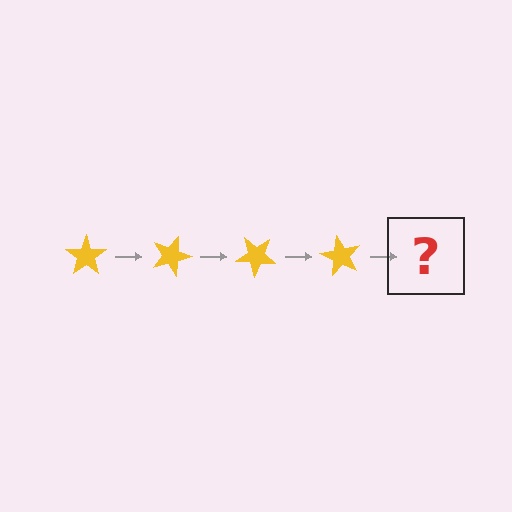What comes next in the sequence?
The next element should be a yellow star rotated 80 degrees.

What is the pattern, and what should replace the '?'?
The pattern is that the star rotates 20 degrees each step. The '?' should be a yellow star rotated 80 degrees.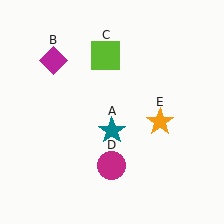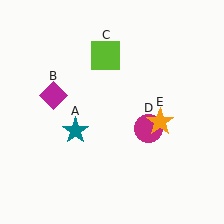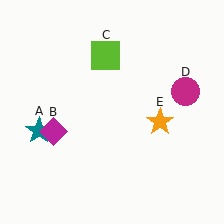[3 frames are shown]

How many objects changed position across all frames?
3 objects changed position: teal star (object A), magenta diamond (object B), magenta circle (object D).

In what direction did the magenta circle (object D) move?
The magenta circle (object D) moved up and to the right.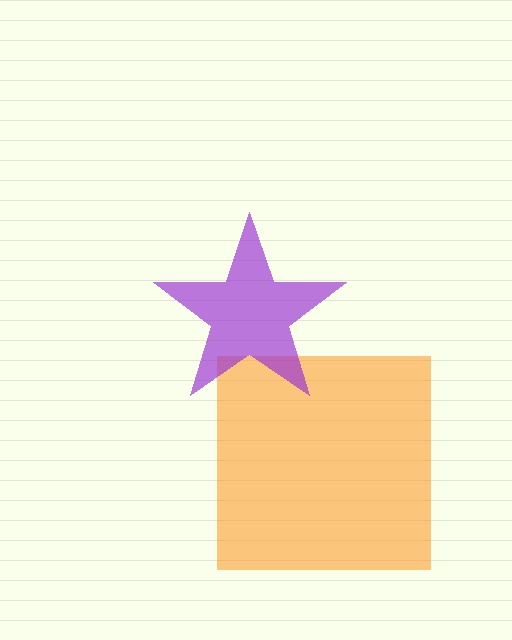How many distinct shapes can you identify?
There are 2 distinct shapes: an orange square, a purple star.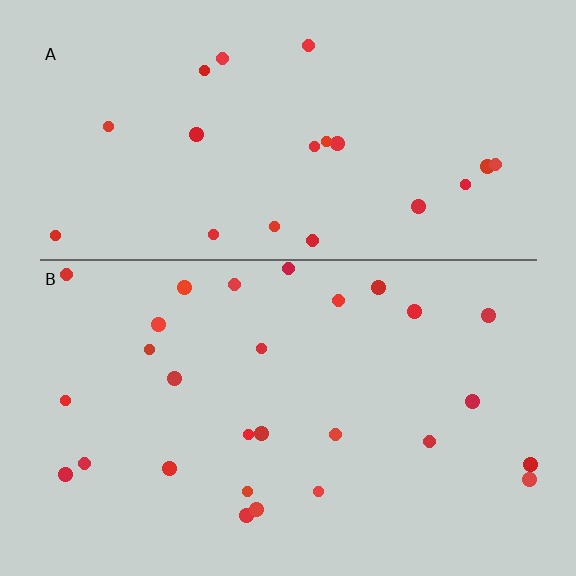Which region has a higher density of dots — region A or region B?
B (the bottom).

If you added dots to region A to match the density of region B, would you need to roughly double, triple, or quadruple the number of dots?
Approximately double.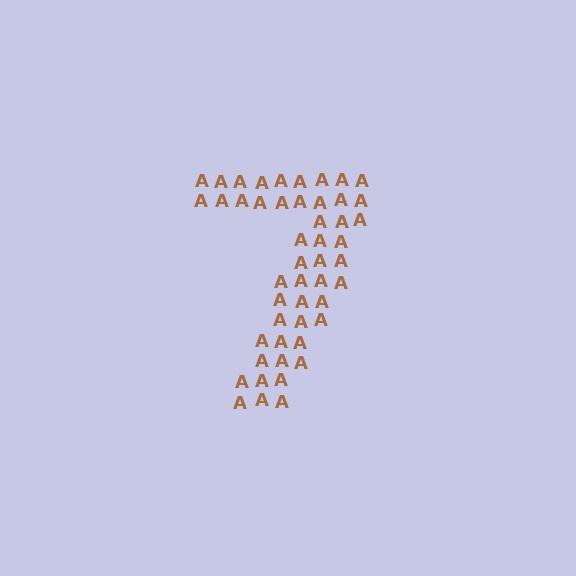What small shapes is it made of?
It is made of small letter A's.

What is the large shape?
The large shape is the digit 7.